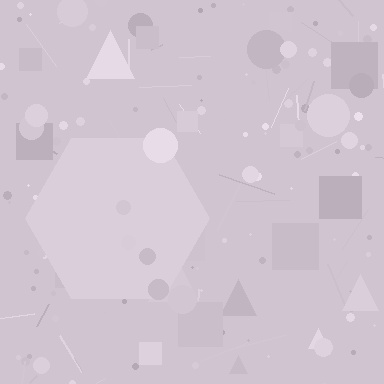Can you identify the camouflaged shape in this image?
The camouflaged shape is a hexagon.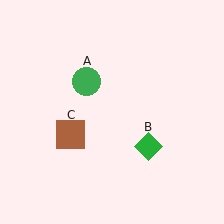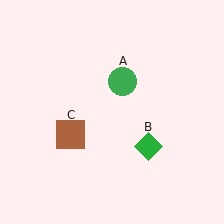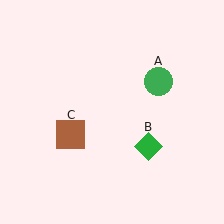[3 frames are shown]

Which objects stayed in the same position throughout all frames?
Green diamond (object B) and brown square (object C) remained stationary.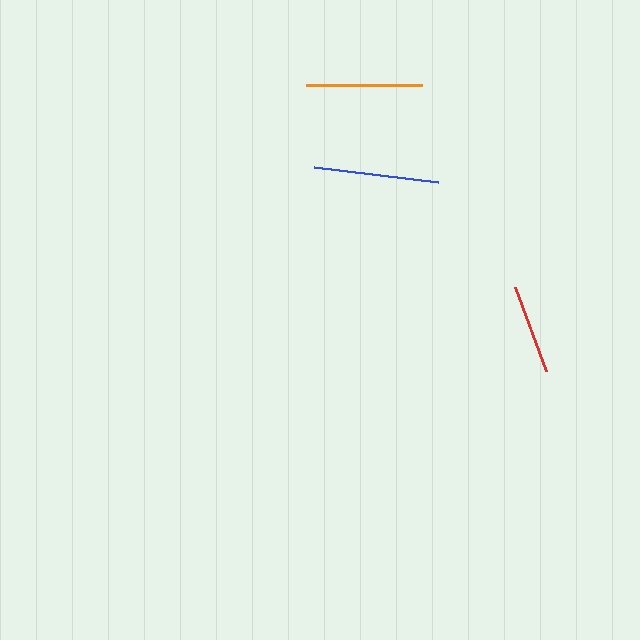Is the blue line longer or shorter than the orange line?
The blue line is longer than the orange line.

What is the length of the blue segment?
The blue segment is approximately 125 pixels long.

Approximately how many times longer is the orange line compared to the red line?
The orange line is approximately 1.3 times the length of the red line.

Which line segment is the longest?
The blue line is the longest at approximately 125 pixels.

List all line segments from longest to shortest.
From longest to shortest: blue, orange, red.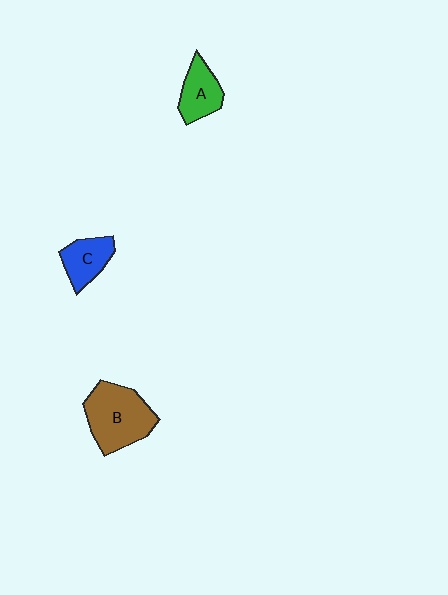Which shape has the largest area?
Shape B (brown).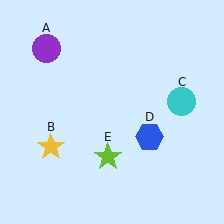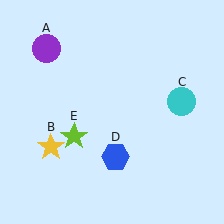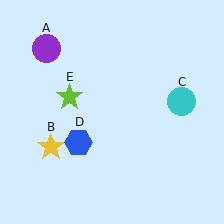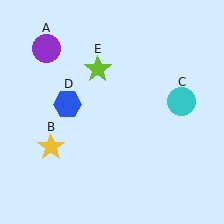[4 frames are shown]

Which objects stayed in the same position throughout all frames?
Purple circle (object A) and yellow star (object B) and cyan circle (object C) remained stationary.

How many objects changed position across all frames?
2 objects changed position: blue hexagon (object D), lime star (object E).